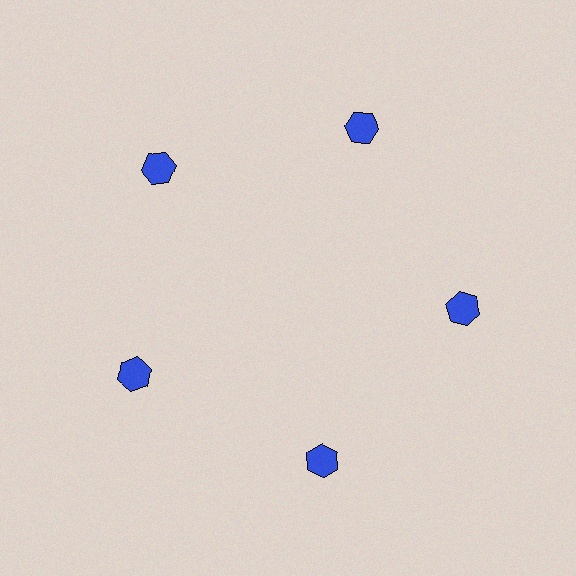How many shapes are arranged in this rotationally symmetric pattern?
There are 5 shapes, arranged in 5 groups of 1.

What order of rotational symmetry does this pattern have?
This pattern has 5-fold rotational symmetry.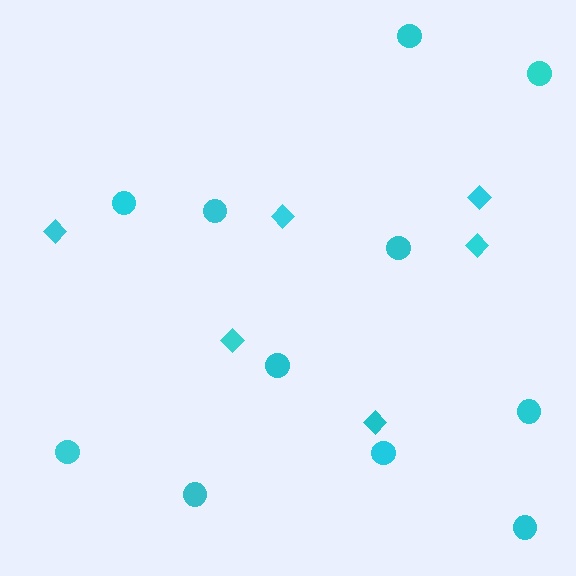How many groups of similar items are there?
There are 2 groups: one group of diamonds (6) and one group of circles (11).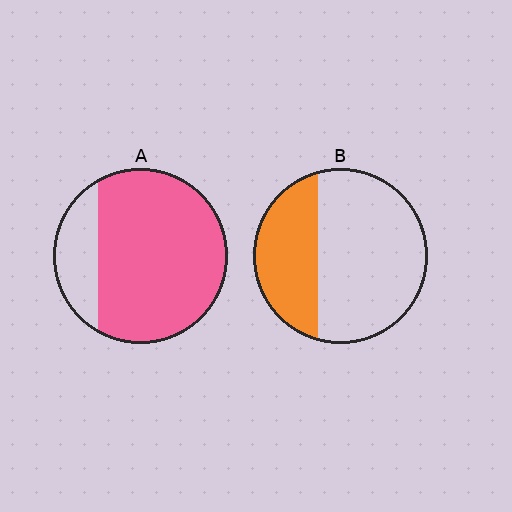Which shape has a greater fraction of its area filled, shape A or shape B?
Shape A.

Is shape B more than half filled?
No.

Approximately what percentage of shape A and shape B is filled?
A is approximately 80% and B is approximately 35%.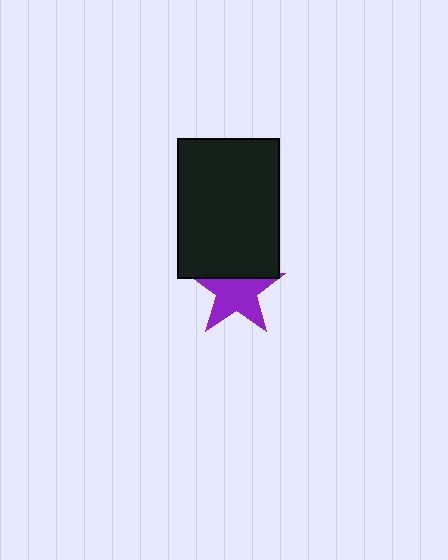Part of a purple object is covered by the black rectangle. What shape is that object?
It is a star.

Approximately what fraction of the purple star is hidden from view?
Roughly 31% of the purple star is hidden behind the black rectangle.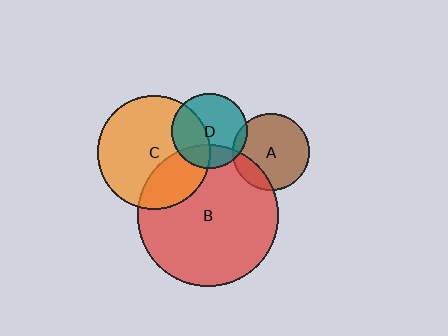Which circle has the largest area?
Circle B (red).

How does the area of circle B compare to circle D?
Approximately 3.5 times.